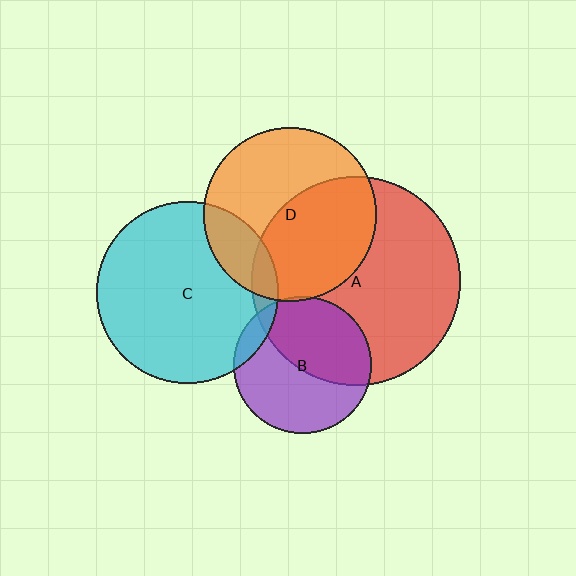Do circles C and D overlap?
Yes.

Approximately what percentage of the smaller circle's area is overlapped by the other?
Approximately 15%.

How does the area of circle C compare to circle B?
Approximately 1.8 times.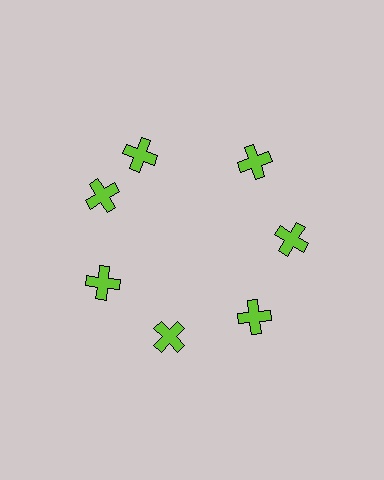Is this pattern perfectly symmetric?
No. The 7 lime crosses are arranged in a ring, but one element near the 12 o'clock position is rotated out of alignment along the ring, breaking the 7-fold rotational symmetry.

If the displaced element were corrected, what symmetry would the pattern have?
It would have 7-fold rotational symmetry — the pattern would map onto itself every 51 degrees.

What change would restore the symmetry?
The symmetry would be restored by rotating it back into even spacing with its neighbors so that all 7 crosses sit at equal angles and equal distance from the center.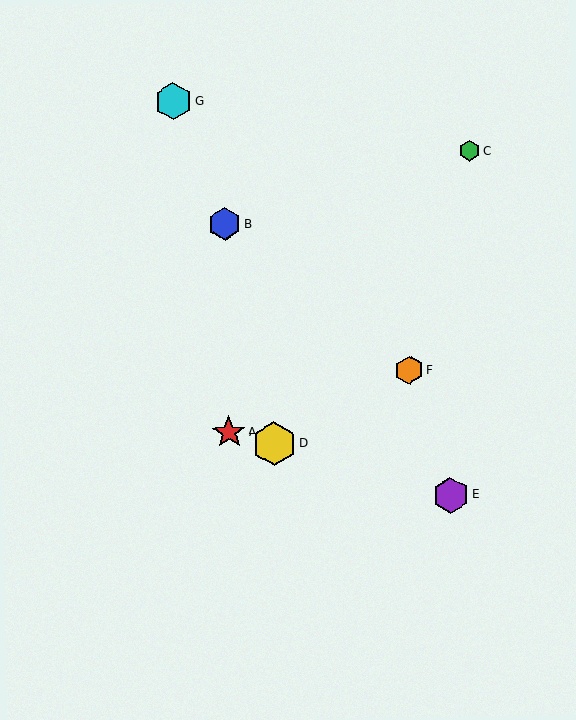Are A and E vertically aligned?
No, A is at x≈229 and E is at x≈451.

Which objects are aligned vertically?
Objects A, B are aligned vertically.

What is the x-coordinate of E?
Object E is at x≈451.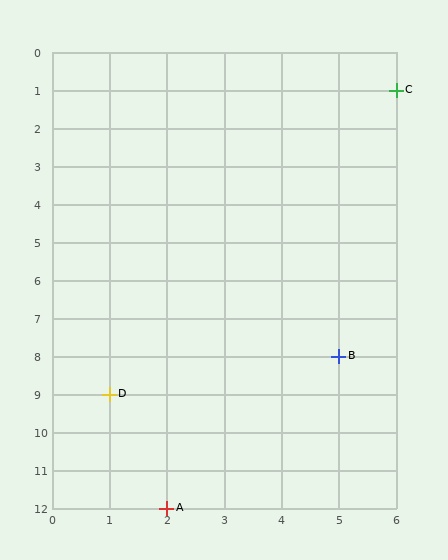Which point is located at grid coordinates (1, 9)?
Point D is at (1, 9).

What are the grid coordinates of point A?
Point A is at grid coordinates (2, 12).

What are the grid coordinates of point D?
Point D is at grid coordinates (1, 9).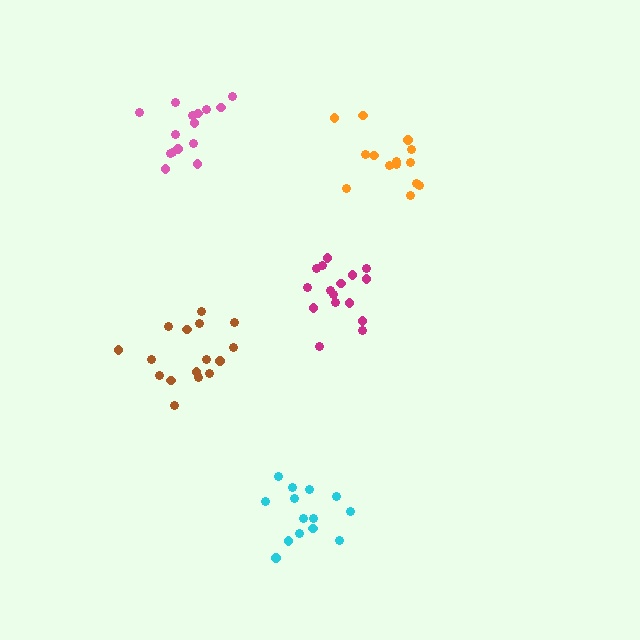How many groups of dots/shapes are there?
There are 5 groups.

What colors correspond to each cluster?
The clusters are colored: pink, magenta, cyan, brown, orange.